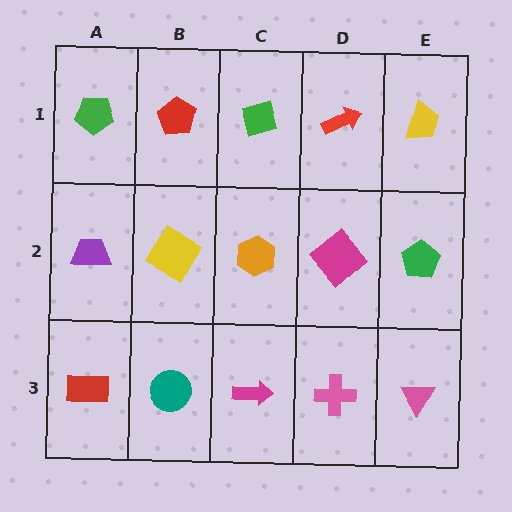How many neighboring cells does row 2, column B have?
4.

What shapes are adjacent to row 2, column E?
A yellow trapezoid (row 1, column E), a pink triangle (row 3, column E), a magenta diamond (row 2, column D).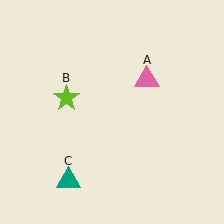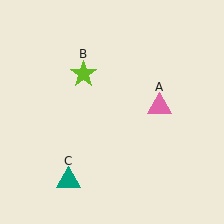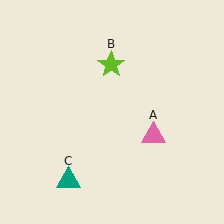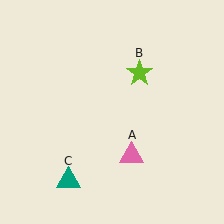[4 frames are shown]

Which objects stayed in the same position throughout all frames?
Teal triangle (object C) remained stationary.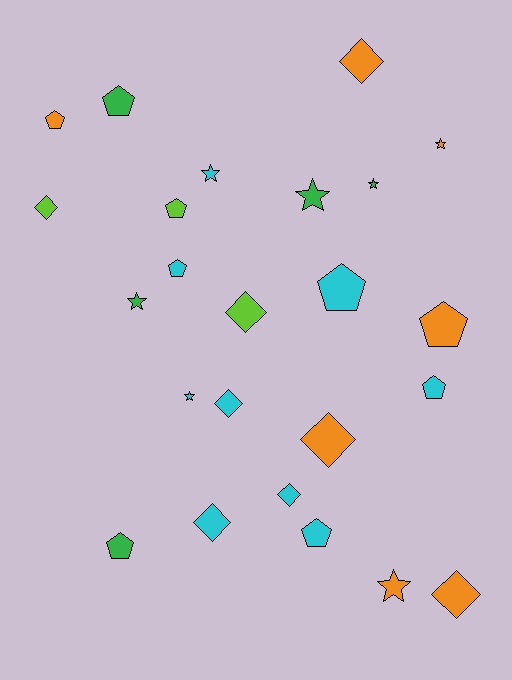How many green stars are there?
There are 3 green stars.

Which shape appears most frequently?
Pentagon, with 9 objects.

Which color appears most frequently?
Cyan, with 9 objects.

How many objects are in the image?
There are 24 objects.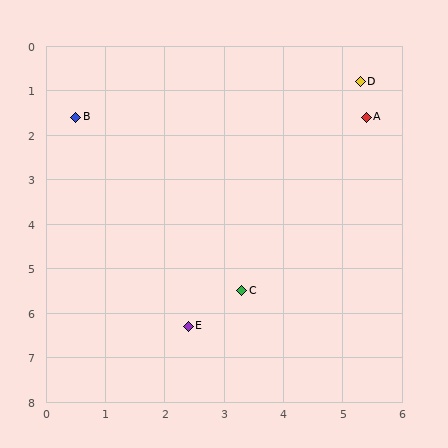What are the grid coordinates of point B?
Point B is at approximately (0.5, 1.6).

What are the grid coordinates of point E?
Point E is at approximately (2.4, 6.3).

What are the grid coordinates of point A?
Point A is at approximately (5.4, 1.6).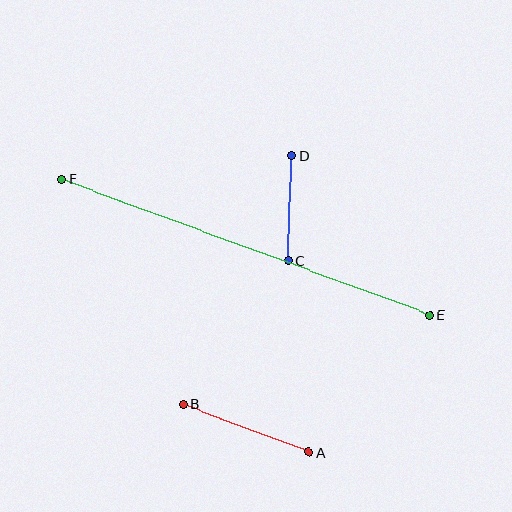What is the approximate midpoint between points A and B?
The midpoint is at approximately (246, 428) pixels.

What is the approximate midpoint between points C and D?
The midpoint is at approximately (290, 209) pixels.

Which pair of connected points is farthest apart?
Points E and F are farthest apart.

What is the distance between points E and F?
The distance is approximately 392 pixels.